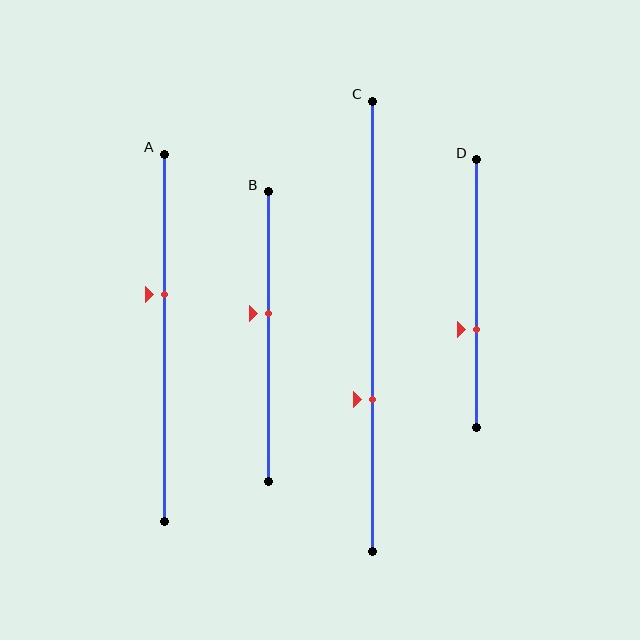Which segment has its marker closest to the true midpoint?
Segment B has its marker closest to the true midpoint.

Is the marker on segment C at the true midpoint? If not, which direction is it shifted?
No, the marker on segment C is shifted downward by about 16% of the segment length.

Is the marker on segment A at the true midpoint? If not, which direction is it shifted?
No, the marker on segment A is shifted upward by about 12% of the segment length.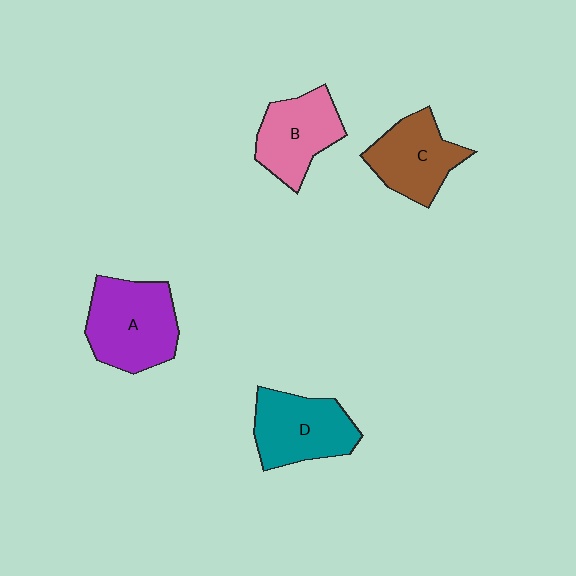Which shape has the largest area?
Shape A (purple).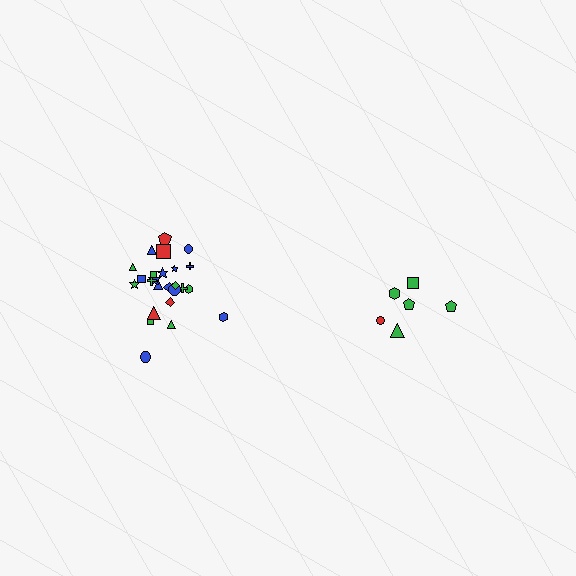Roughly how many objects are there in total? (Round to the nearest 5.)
Roughly 30 objects in total.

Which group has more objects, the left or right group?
The left group.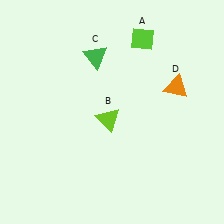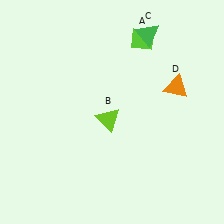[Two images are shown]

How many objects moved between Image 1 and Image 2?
1 object moved between the two images.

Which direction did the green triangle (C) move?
The green triangle (C) moved right.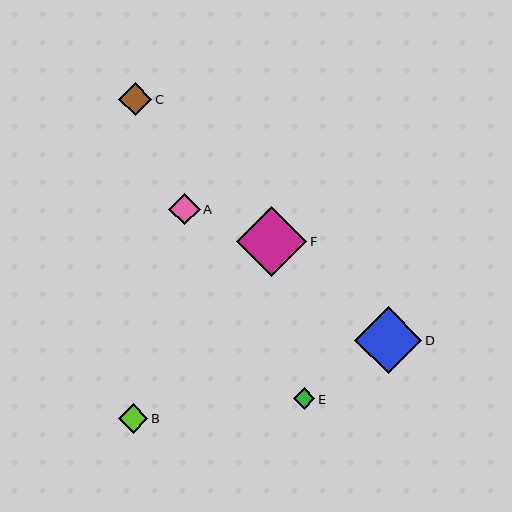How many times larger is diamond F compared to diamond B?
Diamond F is approximately 2.3 times the size of diamond B.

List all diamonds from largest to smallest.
From largest to smallest: F, D, C, A, B, E.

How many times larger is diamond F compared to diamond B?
Diamond F is approximately 2.3 times the size of diamond B.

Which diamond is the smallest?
Diamond E is the smallest with a size of approximately 22 pixels.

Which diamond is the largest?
Diamond F is the largest with a size of approximately 70 pixels.